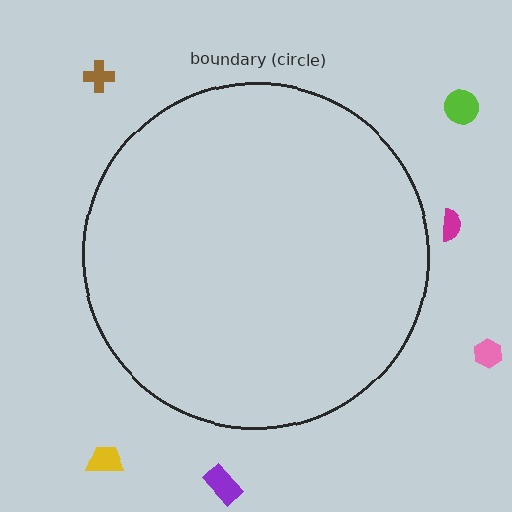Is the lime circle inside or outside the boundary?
Outside.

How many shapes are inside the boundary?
0 inside, 6 outside.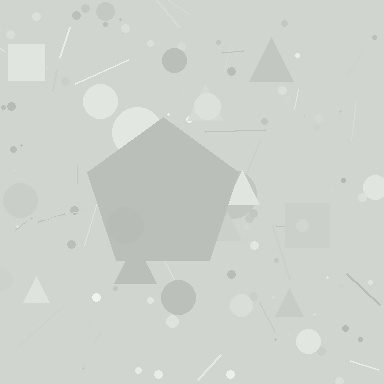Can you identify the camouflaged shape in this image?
The camouflaged shape is a pentagon.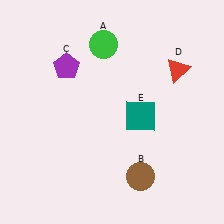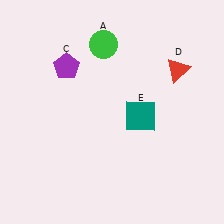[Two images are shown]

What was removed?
The brown circle (B) was removed in Image 2.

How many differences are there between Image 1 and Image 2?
There is 1 difference between the two images.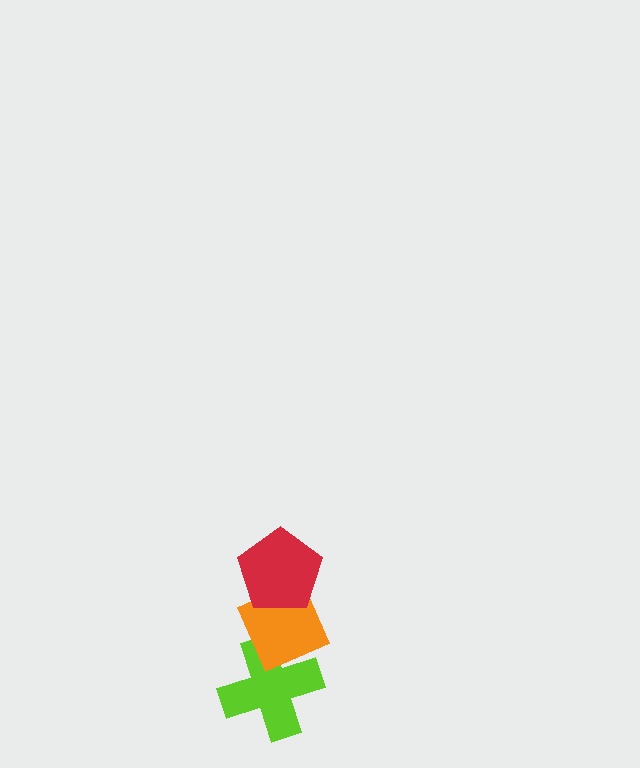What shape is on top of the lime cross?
The orange diamond is on top of the lime cross.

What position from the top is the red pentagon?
The red pentagon is 1st from the top.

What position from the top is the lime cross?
The lime cross is 3rd from the top.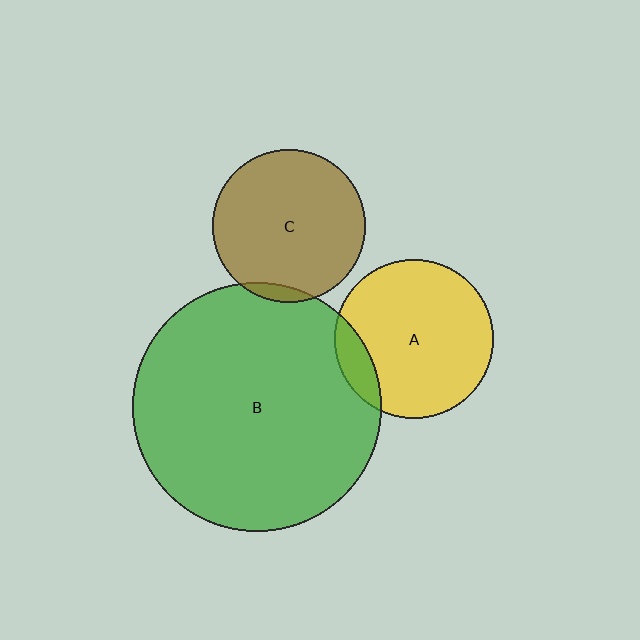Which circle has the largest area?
Circle B (green).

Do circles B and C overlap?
Yes.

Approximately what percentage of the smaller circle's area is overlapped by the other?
Approximately 5%.